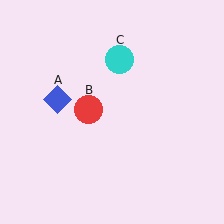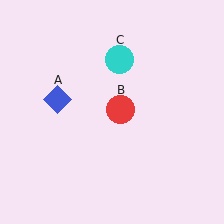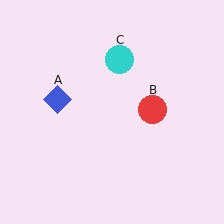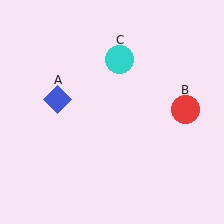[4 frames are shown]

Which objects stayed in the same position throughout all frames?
Blue diamond (object A) and cyan circle (object C) remained stationary.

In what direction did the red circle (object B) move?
The red circle (object B) moved right.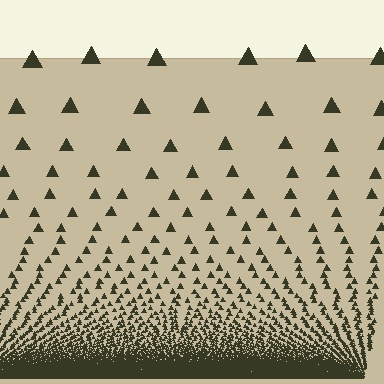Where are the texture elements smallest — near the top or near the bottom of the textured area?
Near the bottom.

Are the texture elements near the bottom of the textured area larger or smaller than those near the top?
Smaller. The gradient is inverted — elements near the bottom are smaller and denser.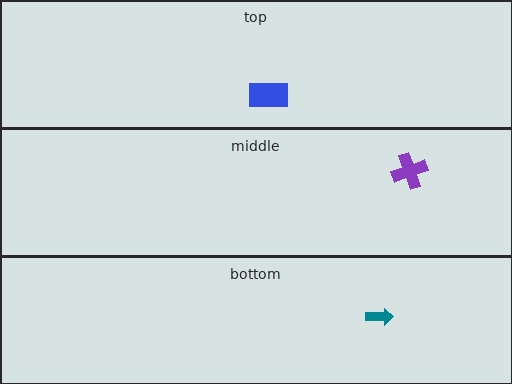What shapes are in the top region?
The blue rectangle.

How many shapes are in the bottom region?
1.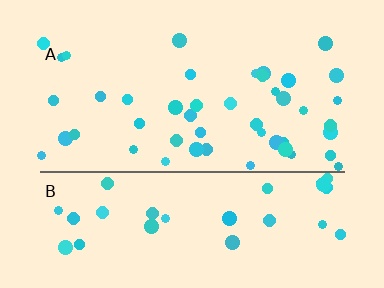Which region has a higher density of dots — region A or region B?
A (the top).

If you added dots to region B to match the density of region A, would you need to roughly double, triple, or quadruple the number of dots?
Approximately double.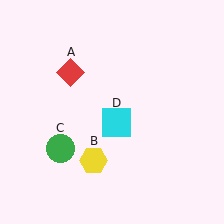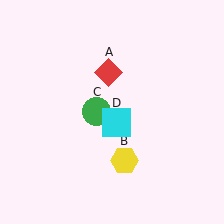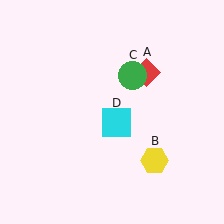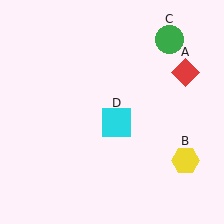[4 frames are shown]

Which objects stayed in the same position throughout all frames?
Cyan square (object D) remained stationary.